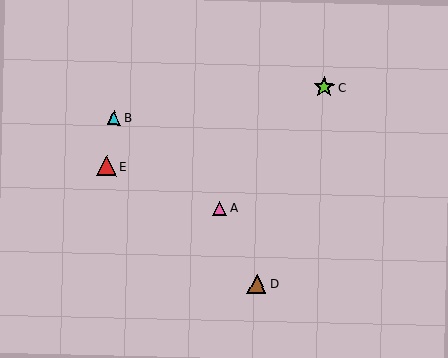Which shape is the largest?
The lime star (labeled C) is the largest.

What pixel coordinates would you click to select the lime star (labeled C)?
Click at (324, 88) to select the lime star C.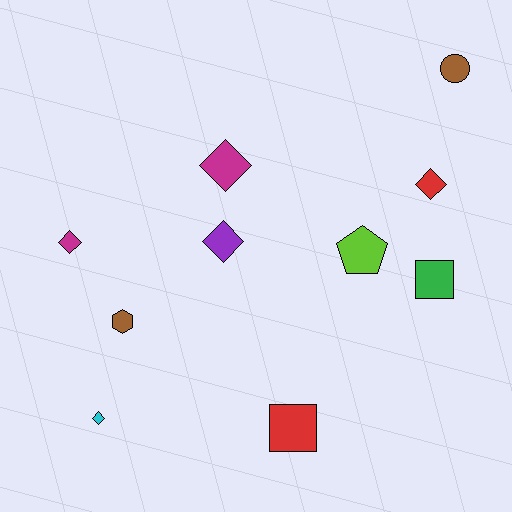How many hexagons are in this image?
There is 1 hexagon.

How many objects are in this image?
There are 10 objects.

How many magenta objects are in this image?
There are 2 magenta objects.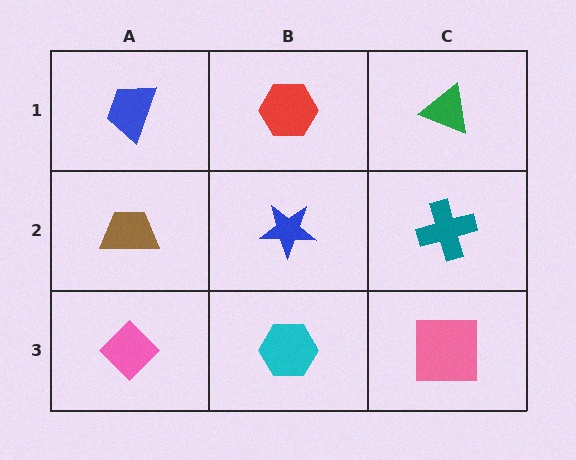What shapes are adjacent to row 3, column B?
A blue star (row 2, column B), a pink diamond (row 3, column A), a pink square (row 3, column C).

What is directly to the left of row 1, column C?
A red hexagon.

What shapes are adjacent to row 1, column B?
A blue star (row 2, column B), a blue trapezoid (row 1, column A), a green triangle (row 1, column C).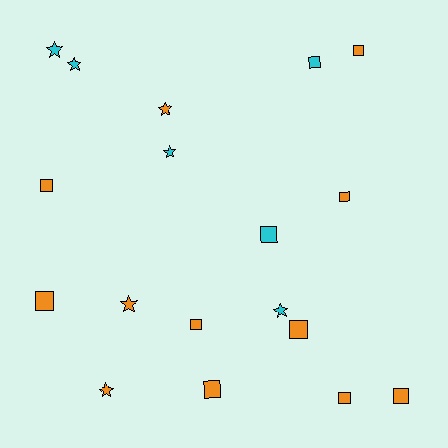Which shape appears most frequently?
Square, with 11 objects.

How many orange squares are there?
There are 9 orange squares.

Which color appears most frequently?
Orange, with 12 objects.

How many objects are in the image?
There are 18 objects.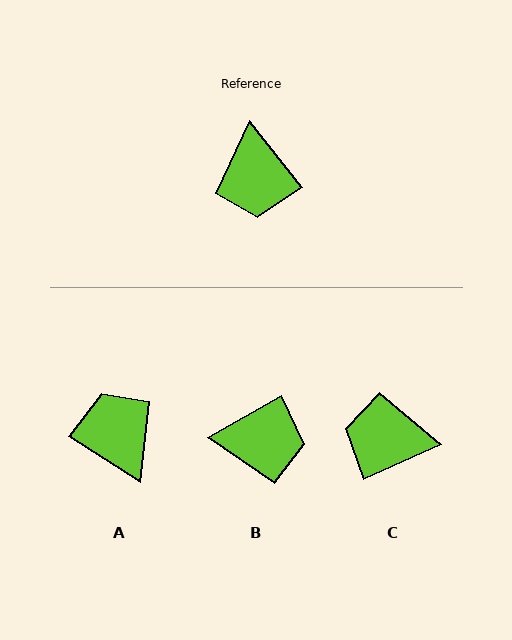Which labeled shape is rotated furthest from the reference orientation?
A, about 161 degrees away.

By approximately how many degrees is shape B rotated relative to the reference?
Approximately 81 degrees counter-clockwise.